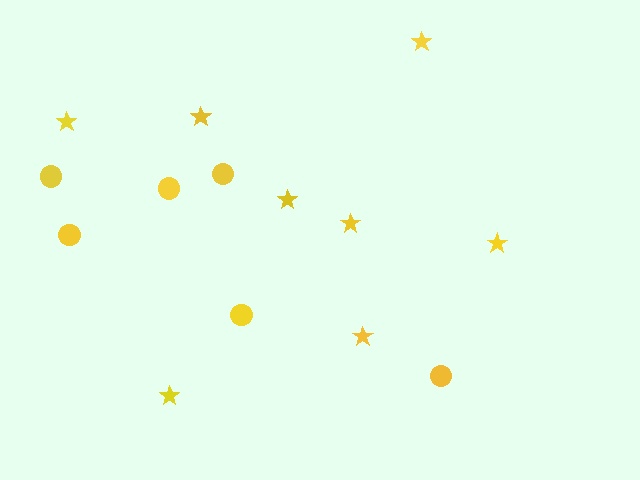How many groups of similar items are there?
There are 2 groups: one group of circles (6) and one group of stars (8).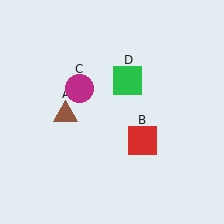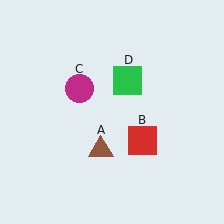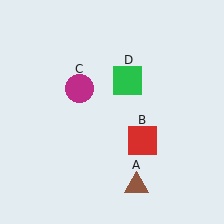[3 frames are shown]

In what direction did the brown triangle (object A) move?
The brown triangle (object A) moved down and to the right.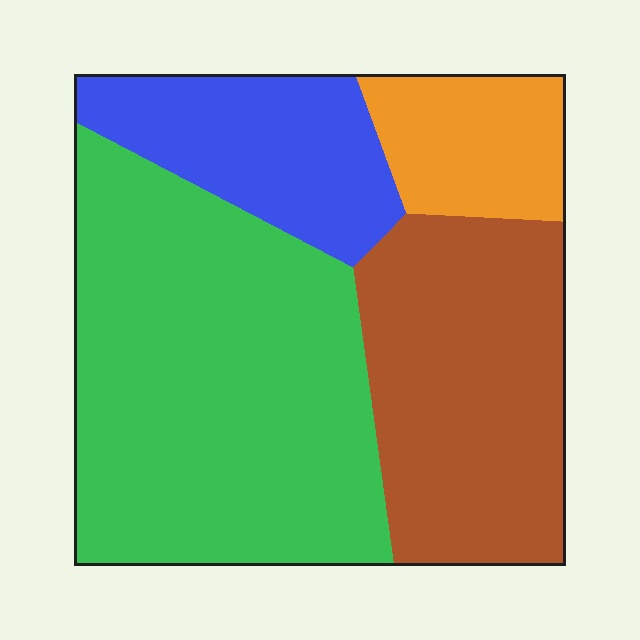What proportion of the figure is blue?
Blue takes up about one sixth (1/6) of the figure.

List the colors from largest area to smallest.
From largest to smallest: green, brown, blue, orange.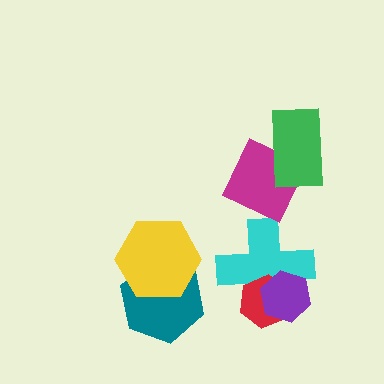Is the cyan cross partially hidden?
Yes, it is partially covered by another shape.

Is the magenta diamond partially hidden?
Yes, it is partially covered by another shape.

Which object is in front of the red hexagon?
The purple hexagon is in front of the red hexagon.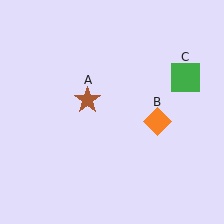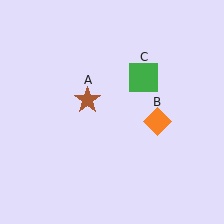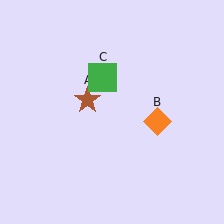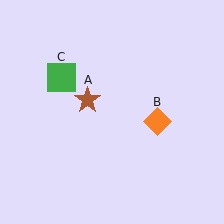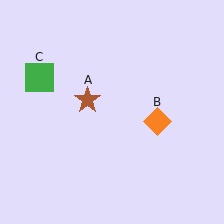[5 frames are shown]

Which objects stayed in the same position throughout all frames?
Brown star (object A) and orange diamond (object B) remained stationary.